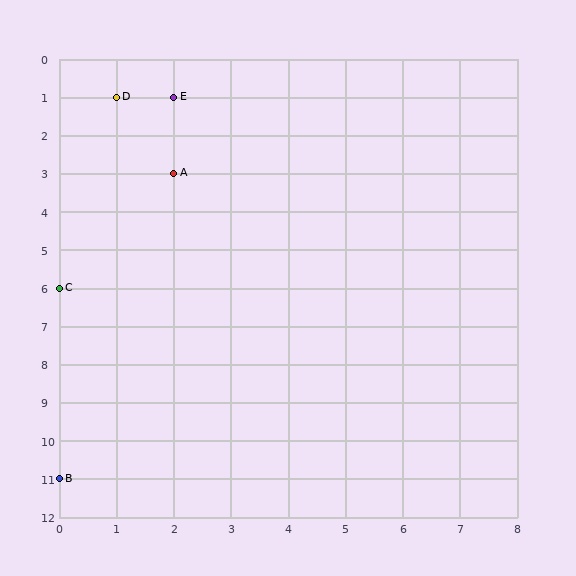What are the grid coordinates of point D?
Point D is at grid coordinates (1, 1).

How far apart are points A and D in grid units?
Points A and D are 1 column and 2 rows apart (about 2.2 grid units diagonally).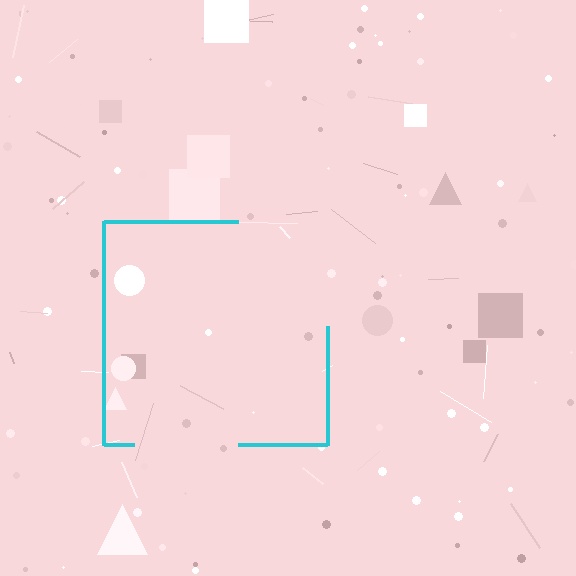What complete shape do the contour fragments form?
The contour fragments form a square.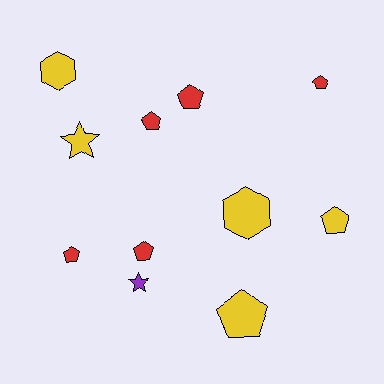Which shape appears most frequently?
Pentagon, with 7 objects.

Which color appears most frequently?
Yellow, with 5 objects.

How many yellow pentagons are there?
There are 2 yellow pentagons.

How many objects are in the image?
There are 11 objects.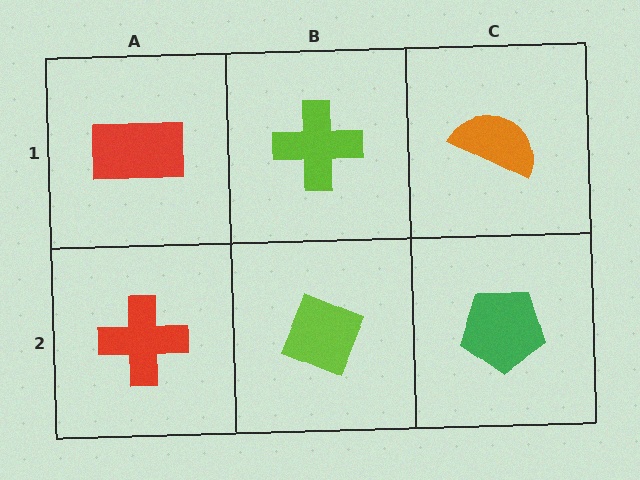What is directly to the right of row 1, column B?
An orange semicircle.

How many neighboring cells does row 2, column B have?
3.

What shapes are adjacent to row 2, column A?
A red rectangle (row 1, column A), a lime diamond (row 2, column B).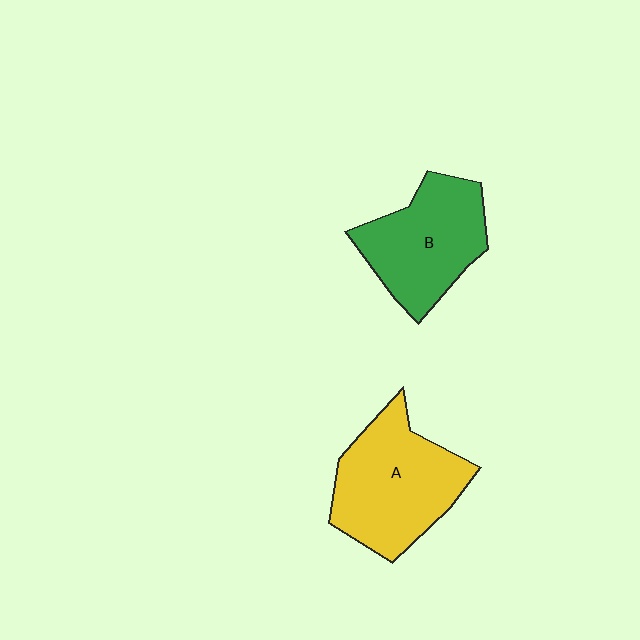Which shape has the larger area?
Shape A (yellow).